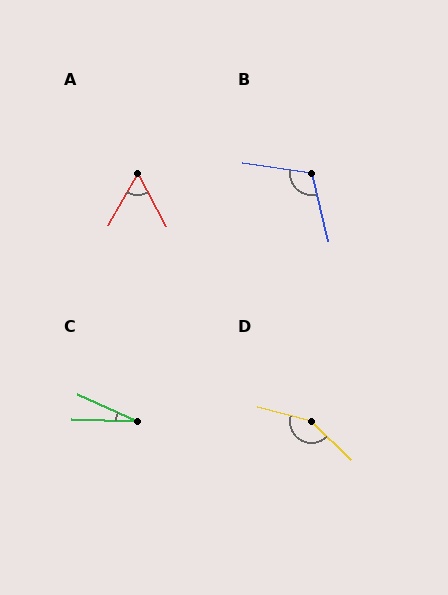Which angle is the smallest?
C, at approximately 22 degrees.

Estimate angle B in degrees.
Approximately 112 degrees.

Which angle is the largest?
D, at approximately 150 degrees.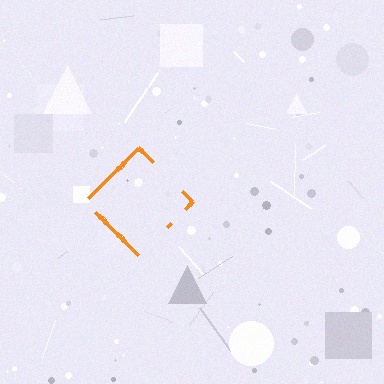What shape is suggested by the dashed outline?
The dashed outline suggests a diamond.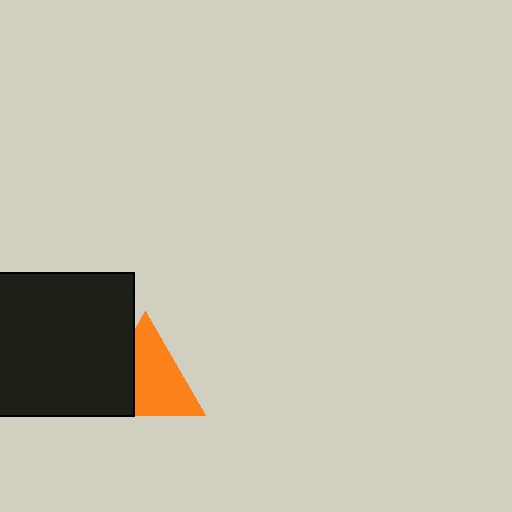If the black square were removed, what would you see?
You would see the complete orange triangle.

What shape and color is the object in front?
The object in front is a black square.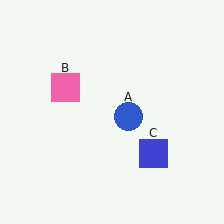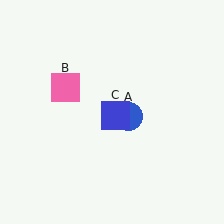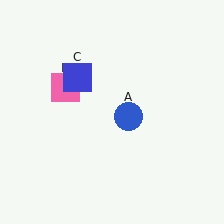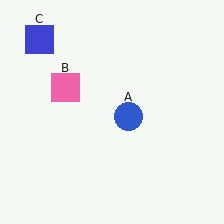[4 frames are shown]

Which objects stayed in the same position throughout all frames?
Blue circle (object A) and pink square (object B) remained stationary.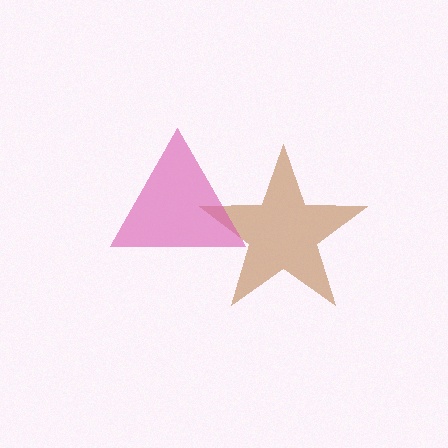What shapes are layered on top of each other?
The layered shapes are: a brown star, a pink triangle.